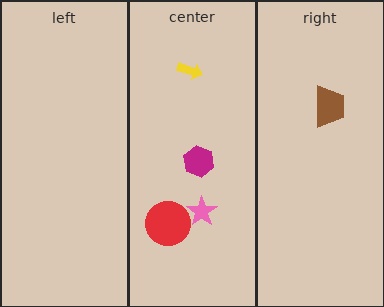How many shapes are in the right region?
1.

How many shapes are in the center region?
4.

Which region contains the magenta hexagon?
The center region.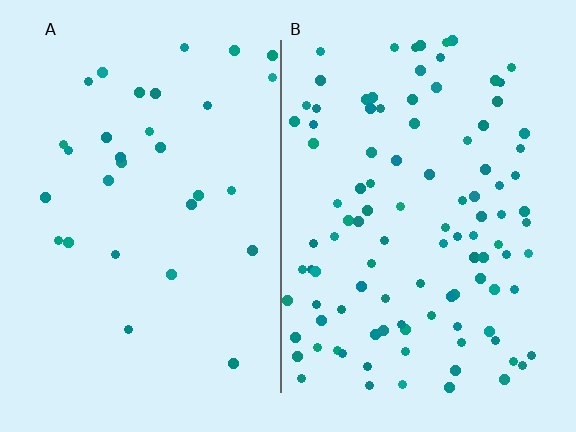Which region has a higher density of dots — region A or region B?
B (the right).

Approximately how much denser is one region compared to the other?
Approximately 3.4× — region B over region A.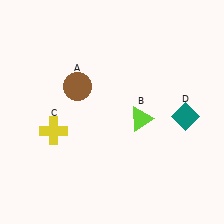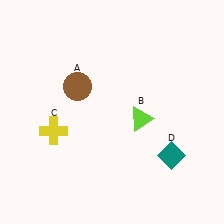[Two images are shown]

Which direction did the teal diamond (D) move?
The teal diamond (D) moved down.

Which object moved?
The teal diamond (D) moved down.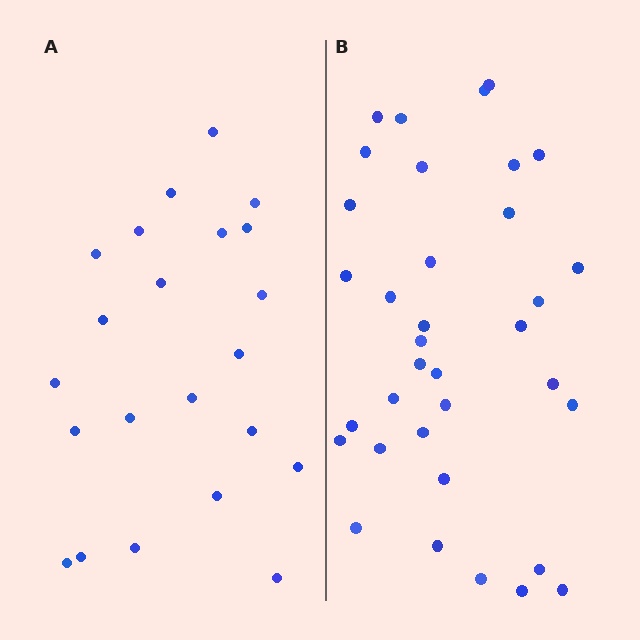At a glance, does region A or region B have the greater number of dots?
Region B (the right region) has more dots.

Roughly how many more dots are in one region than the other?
Region B has approximately 15 more dots than region A.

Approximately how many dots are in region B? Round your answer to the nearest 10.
About 40 dots. (The exact count is 35, which rounds to 40.)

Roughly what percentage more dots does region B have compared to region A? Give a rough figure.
About 60% more.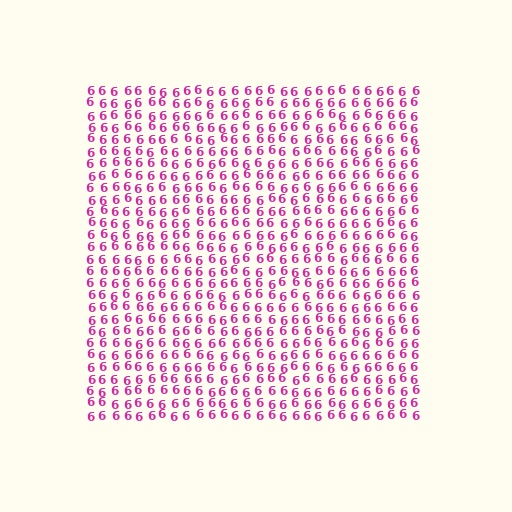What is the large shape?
The large shape is a square.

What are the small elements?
The small elements are digit 6's.